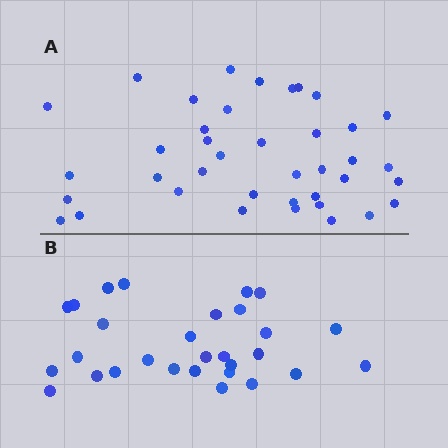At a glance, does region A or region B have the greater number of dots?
Region A (the top region) has more dots.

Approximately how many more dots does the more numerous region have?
Region A has roughly 10 or so more dots than region B.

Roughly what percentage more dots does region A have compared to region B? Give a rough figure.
About 35% more.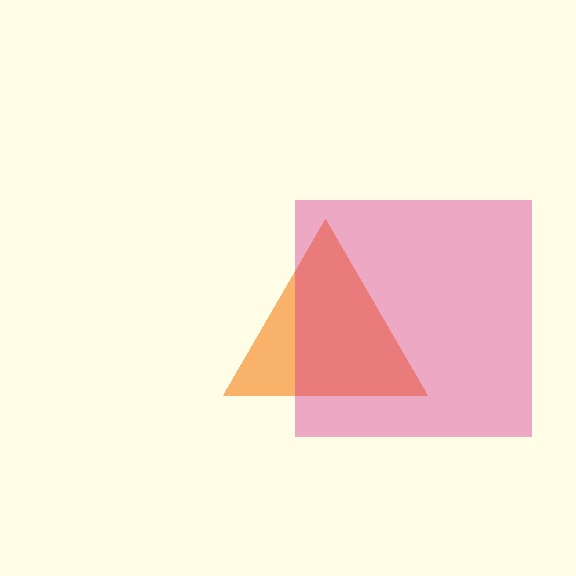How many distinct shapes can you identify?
There are 2 distinct shapes: an orange triangle, a magenta square.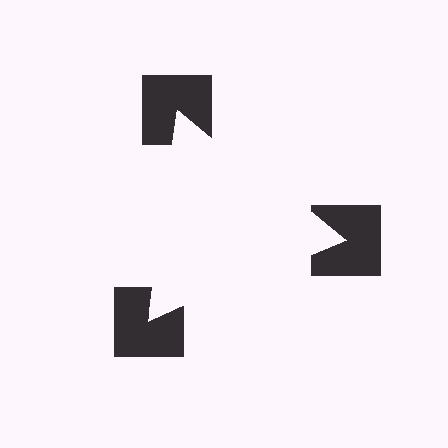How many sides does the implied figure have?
3 sides.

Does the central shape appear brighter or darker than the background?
It typically appears slightly brighter than the background, even though no actual brightness change is drawn.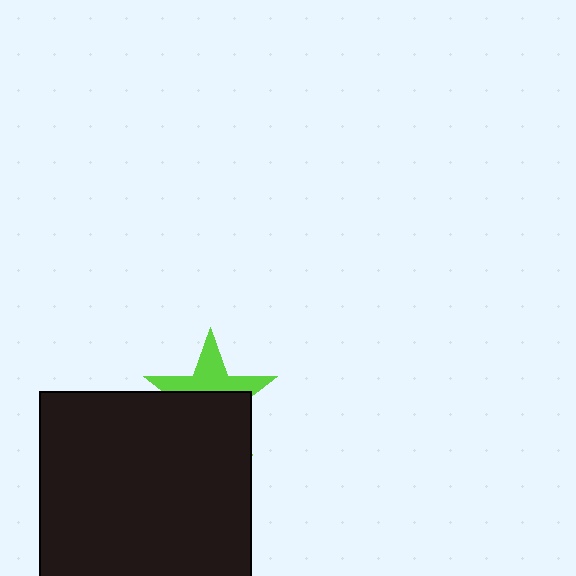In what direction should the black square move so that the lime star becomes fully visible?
The black square should move down. That is the shortest direction to clear the overlap and leave the lime star fully visible.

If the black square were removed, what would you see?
You would see the complete lime star.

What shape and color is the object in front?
The object in front is a black square.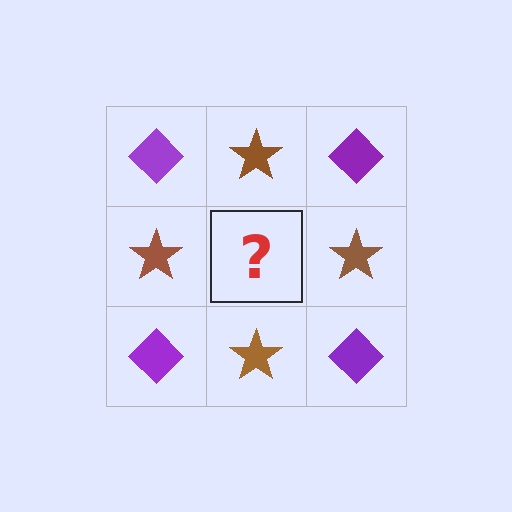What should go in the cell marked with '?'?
The missing cell should contain a purple diamond.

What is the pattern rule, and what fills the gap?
The rule is that it alternates purple diamond and brown star in a checkerboard pattern. The gap should be filled with a purple diamond.